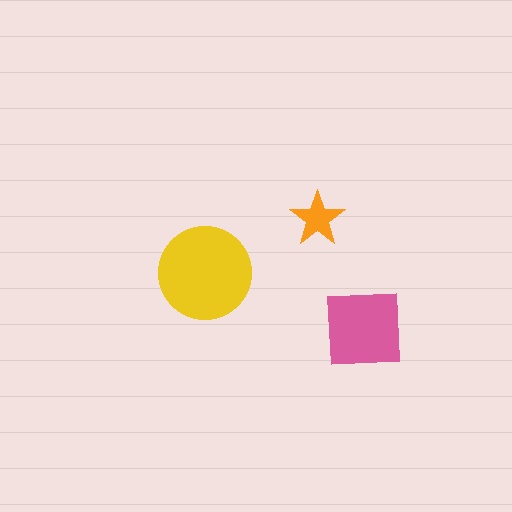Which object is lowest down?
The pink square is bottommost.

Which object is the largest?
The yellow circle.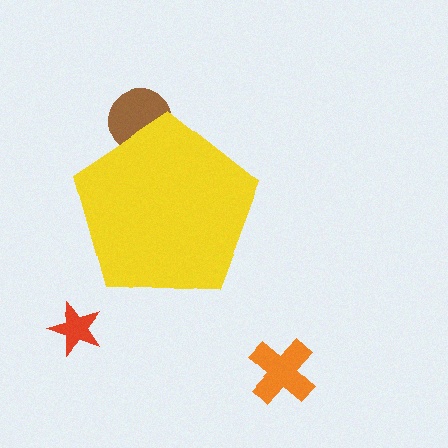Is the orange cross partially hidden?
No, the orange cross is fully visible.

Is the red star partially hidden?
No, the red star is fully visible.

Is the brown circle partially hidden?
Yes, the brown circle is partially hidden behind the yellow pentagon.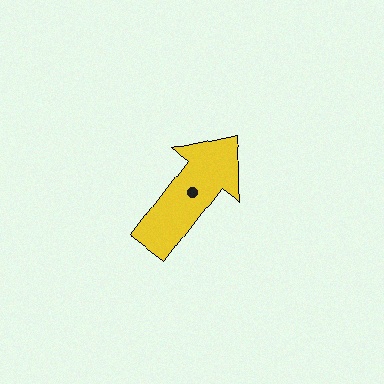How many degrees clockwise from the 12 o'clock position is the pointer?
Approximately 37 degrees.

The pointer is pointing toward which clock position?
Roughly 1 o'clock.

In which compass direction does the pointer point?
Northeast.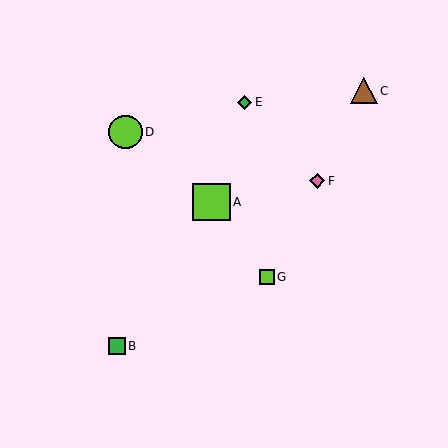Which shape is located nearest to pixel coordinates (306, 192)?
The pink diamond (labeled F) at (317, 181) is nearest to that location.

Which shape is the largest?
The lime square (labeled A) is the largest.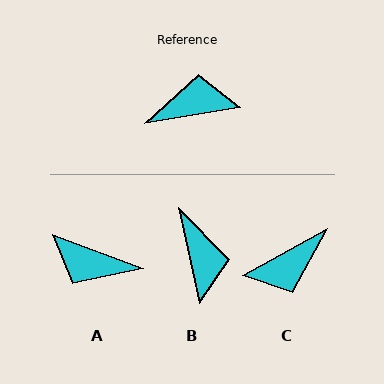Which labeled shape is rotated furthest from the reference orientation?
C, about 161 degrees away.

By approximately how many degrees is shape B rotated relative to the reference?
Approximately 87 degrees clockwise.